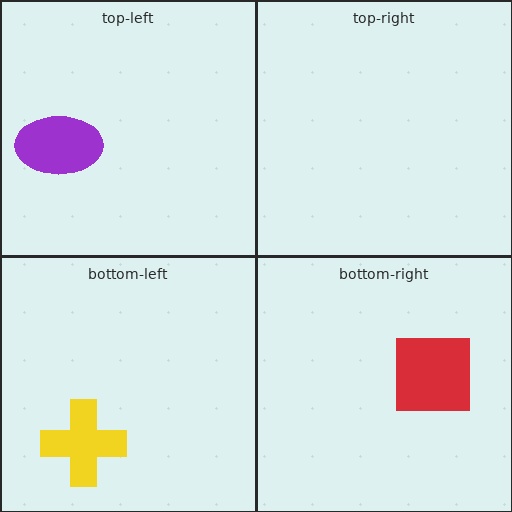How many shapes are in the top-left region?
1.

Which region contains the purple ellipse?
The top-left region.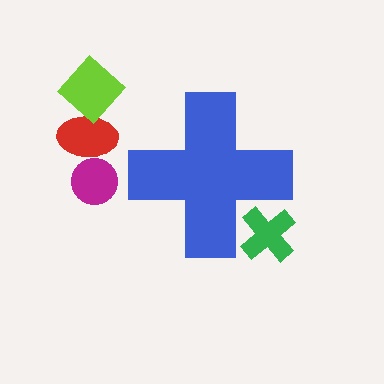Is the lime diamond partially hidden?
No, the lime diamond is fully visible.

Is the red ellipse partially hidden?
No, the red ellipse is fully visible.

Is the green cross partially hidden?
Yes, the green cross is partially hidden behind the blue cross.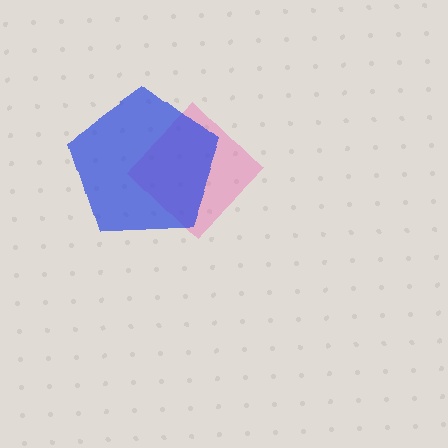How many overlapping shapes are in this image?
There are 2 overlapping shapes in the image.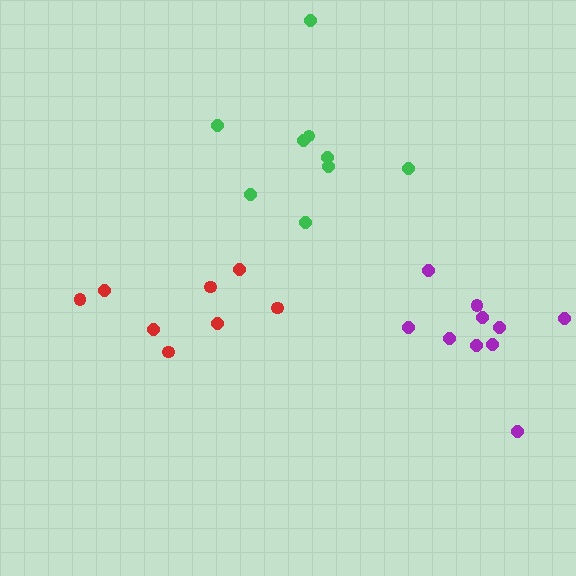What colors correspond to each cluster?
The clusters are colored: red, purple, green.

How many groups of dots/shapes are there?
There are 3 groups.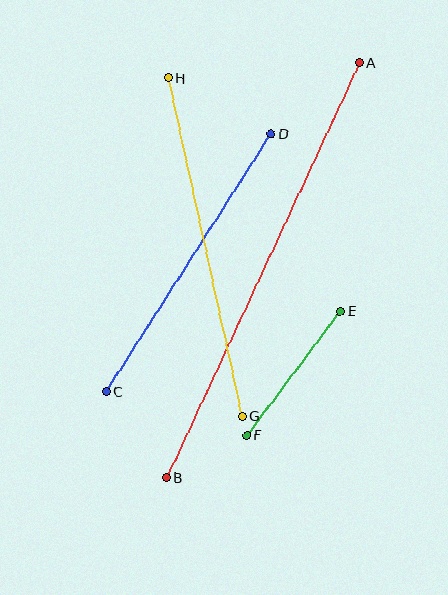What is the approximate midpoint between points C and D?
The midpoint is at approximately (189, 263) pixels.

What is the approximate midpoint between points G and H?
The midpoint is at approximately (205, 247) pixels.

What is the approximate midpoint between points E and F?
The midpoint is at approximately (293, 373) pixels.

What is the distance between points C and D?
The distance is approximately 306 pixels.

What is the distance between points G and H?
The distance is approximately 346 pixels.